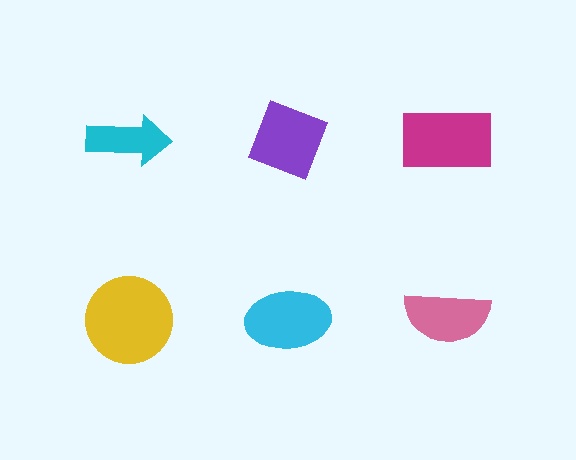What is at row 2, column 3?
A pink semicircle.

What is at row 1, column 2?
A purple diamond.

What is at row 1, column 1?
A cyan arrow.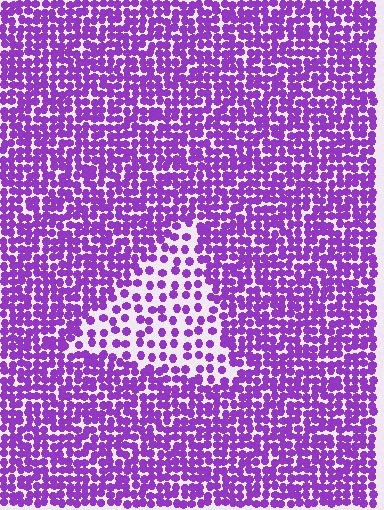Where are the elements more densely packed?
The elements are more densely packed outside the triangle boundary.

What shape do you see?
I see a triangle.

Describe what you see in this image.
The image contains small purple elements arranged at two different densities. A triangle-shaped region is visible where the elements are less densely packed than the surrounding area.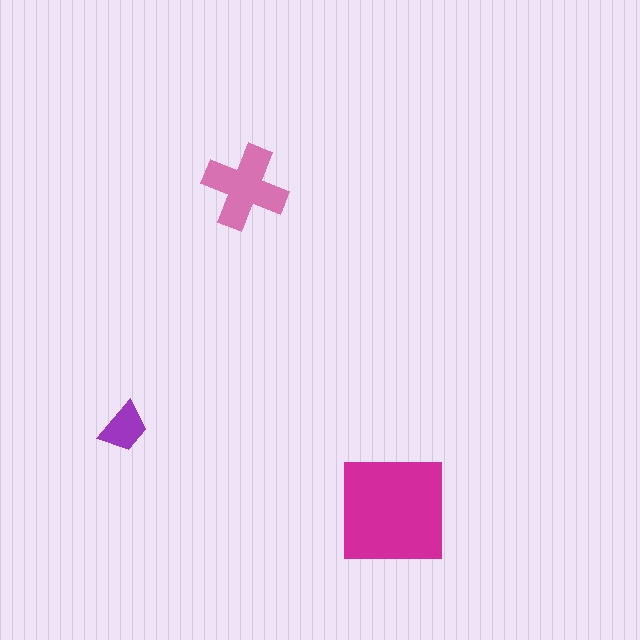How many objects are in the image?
There are 3 objects in the image.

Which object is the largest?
The magenta square.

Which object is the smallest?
The purple trapezoid.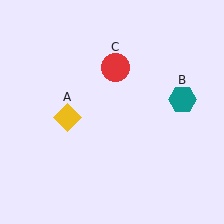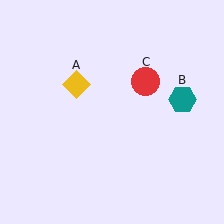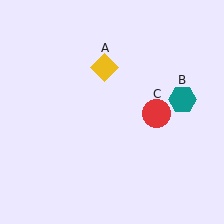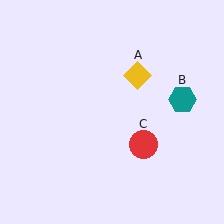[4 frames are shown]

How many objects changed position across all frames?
2 objects changed position: yellow diamond (object A), red circle (object C).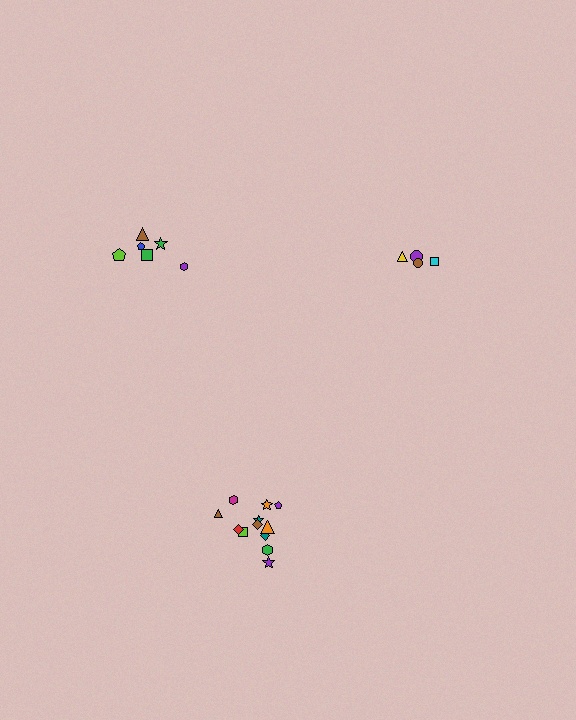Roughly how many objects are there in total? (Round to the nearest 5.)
Roughly 20 objects in total.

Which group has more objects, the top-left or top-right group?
The top-left group.